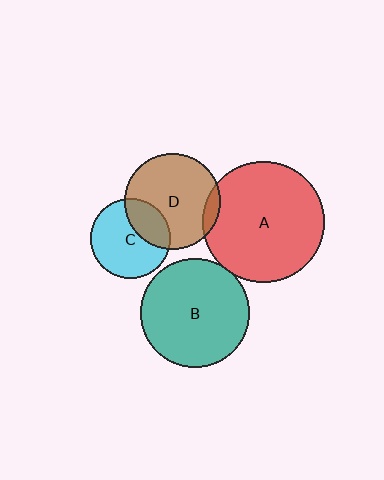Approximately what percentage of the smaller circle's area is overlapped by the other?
Approximately 10%.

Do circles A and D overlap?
Yes.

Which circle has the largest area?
Circle A (red).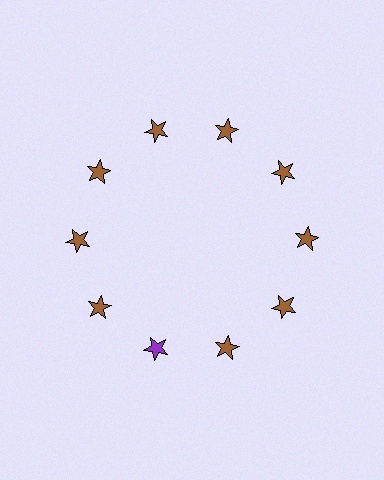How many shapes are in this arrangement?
There are 10 shapes arranged in a ring pattern.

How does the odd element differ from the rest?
It has a different color: purple instead of brown.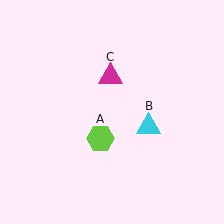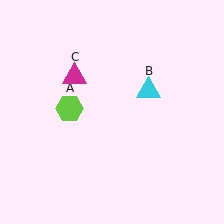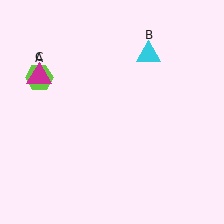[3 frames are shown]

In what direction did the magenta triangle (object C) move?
The magenta triangle (object C) moved left.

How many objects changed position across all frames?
3 objects changed position: lime hexagon (object A), cyan triangle (object B), magenta triangle (object C).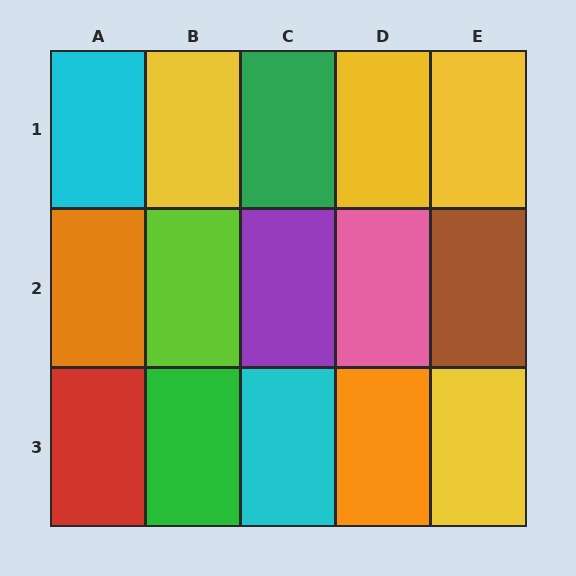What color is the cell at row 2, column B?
Lime.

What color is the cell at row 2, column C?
Purple.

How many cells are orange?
2 cells are orange.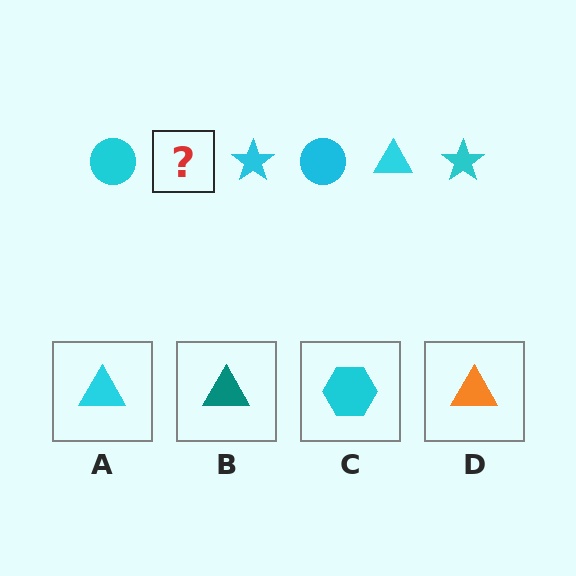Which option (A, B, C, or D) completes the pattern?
A.